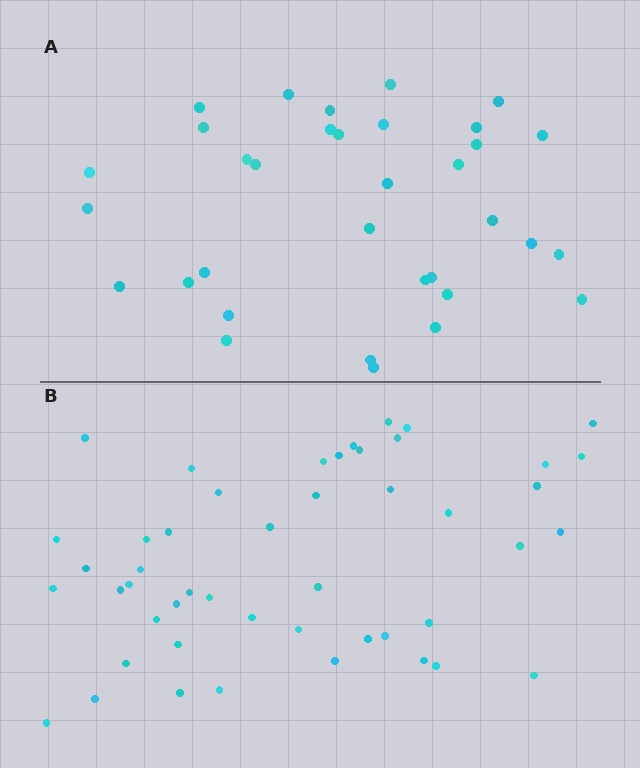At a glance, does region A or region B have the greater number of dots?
Region B (the bottom region) has more dots.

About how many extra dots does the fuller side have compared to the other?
Region B has approximately 15 more dots than region A.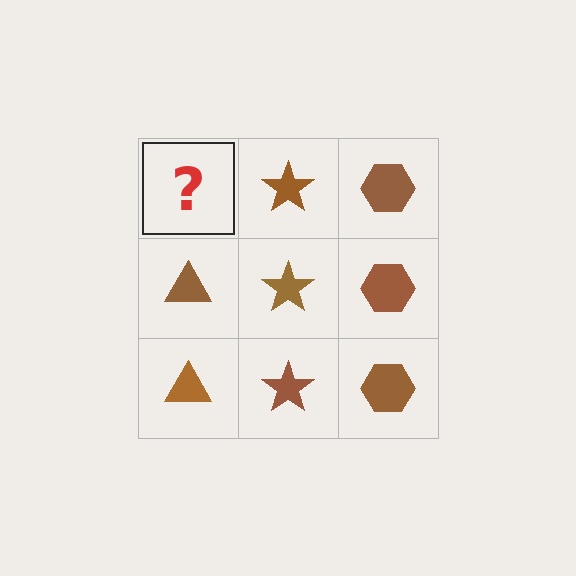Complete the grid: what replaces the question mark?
The question mark should be replaced with a brown triangle.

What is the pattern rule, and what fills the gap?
The rule is that each column has a consistent shape. The gap should be filled with a brown triangle.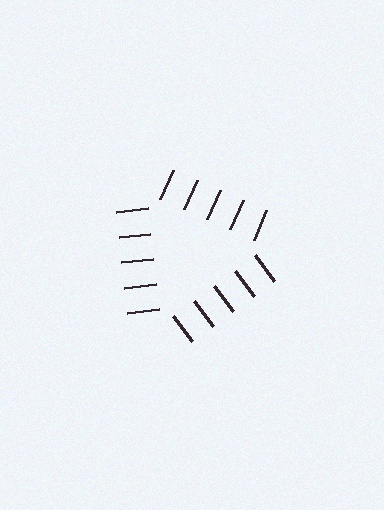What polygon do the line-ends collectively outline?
An illusory triangle — the line segments terminate on its edges but no continuous stroke is drawn.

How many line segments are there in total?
15 — 5 along each of the 3 edges.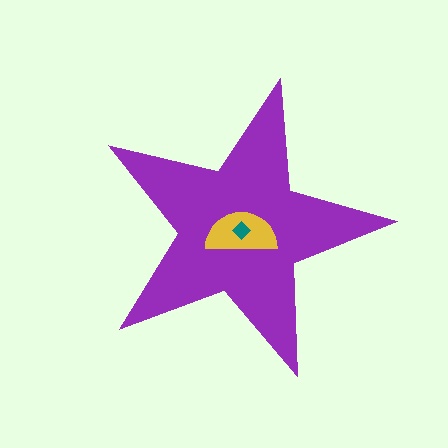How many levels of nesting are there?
3.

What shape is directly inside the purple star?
The yellow semicircle.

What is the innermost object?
The teal diamond.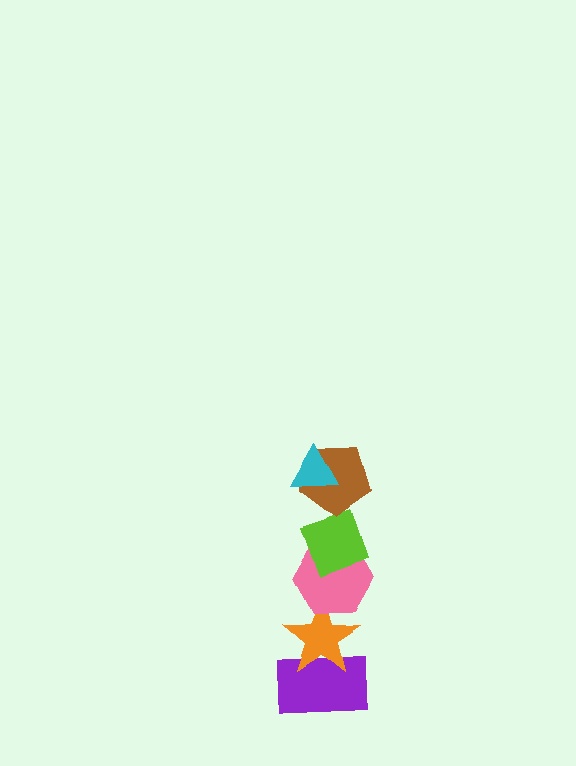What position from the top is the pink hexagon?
The pink hexagon is 4th from the top.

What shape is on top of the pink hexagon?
The lime diamond is on top of the pink hexagon.